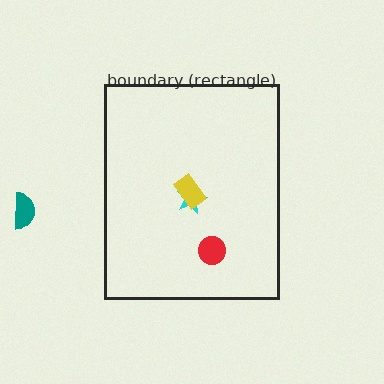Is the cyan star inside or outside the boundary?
Inside.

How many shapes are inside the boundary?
3 inside, 1 outside.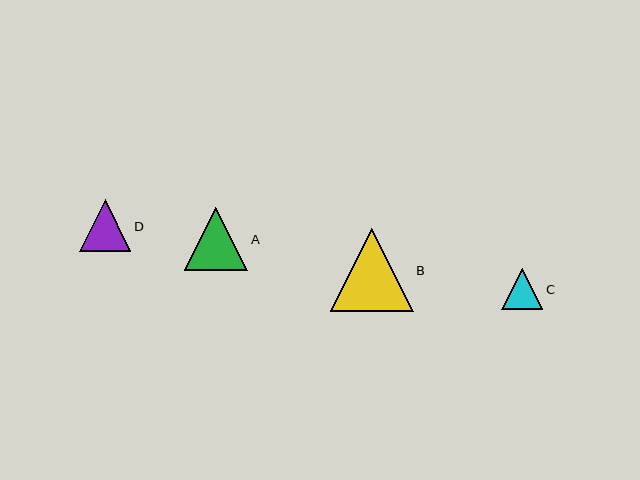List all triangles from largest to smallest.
From largest to smallest: B, A, D, C.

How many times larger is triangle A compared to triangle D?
Triangle A is approximately 1.2 times the size of triangle D.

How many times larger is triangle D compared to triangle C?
Triangle D is approximately 1.2 times the size of triangle C.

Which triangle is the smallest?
Triangle C is the smallest with a size of approximately 41 pixels.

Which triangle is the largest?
Triangle B is the largest with a size of approximately 83 pixels.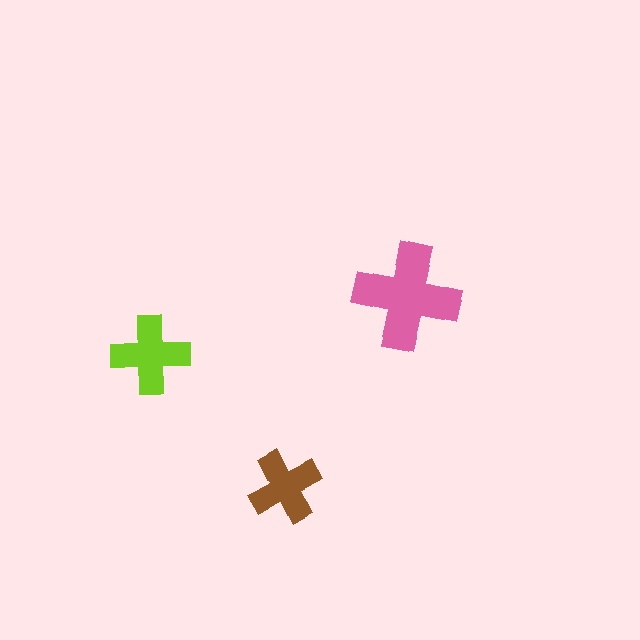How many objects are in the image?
There are 3 objects in the image.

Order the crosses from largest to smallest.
the pink one, the lime one, the brown one.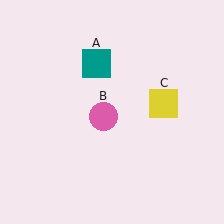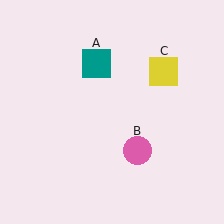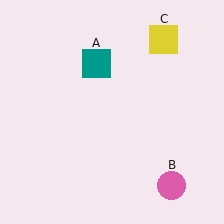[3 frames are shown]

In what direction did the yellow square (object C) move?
The yellow square (object C) moved up.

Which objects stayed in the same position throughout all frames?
Teal square (object A) remained stationary.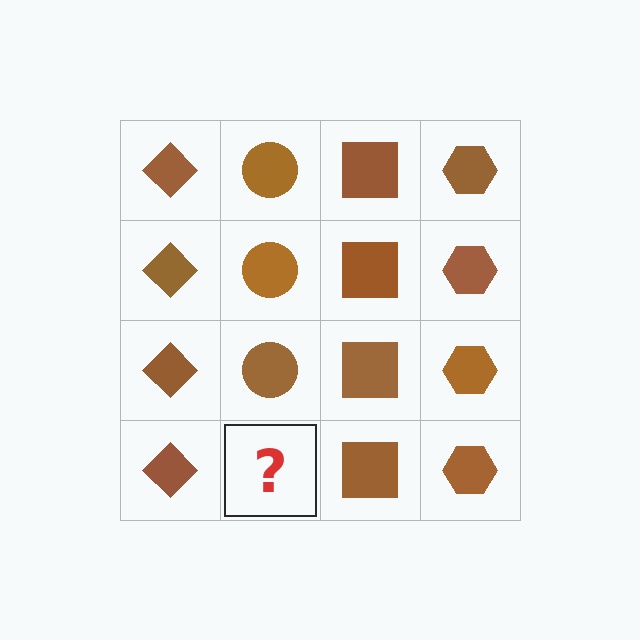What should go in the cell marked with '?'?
The missing cell should contain a brown circle.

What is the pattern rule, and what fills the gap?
The rule is that each column has a consistent shape. The gap should be filled with a brown circle.